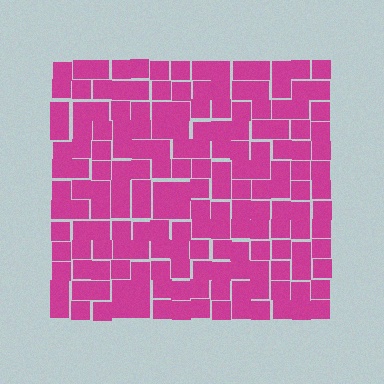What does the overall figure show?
The overall figure shows a square.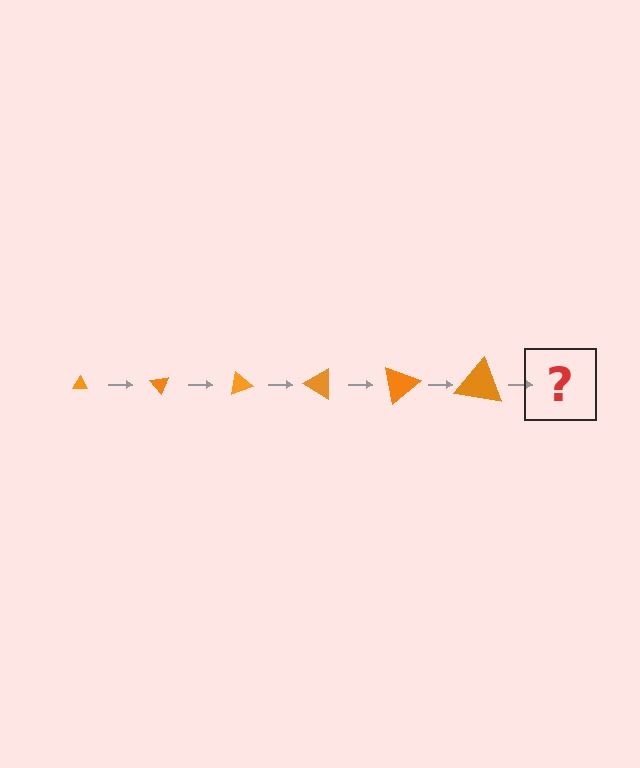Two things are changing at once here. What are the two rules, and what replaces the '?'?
The two rules are that the triangle grows larger each step and it rotates 50 degrees each step. The '?' should be a triangle, larger than the previous one and rotated 300 degrees from the start.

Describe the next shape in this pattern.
It should be a triangle, larger than the previous one and rotated 300 degrees from the start.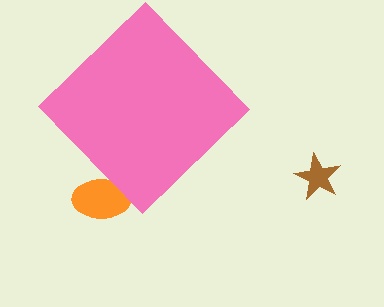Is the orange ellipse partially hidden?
Yes, the orange ellipse is partially hidden behind the pink diamond.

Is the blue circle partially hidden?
Yes, the blue circle is partially hidden behind the pink diamond.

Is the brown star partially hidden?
No, the brown star is fully visible.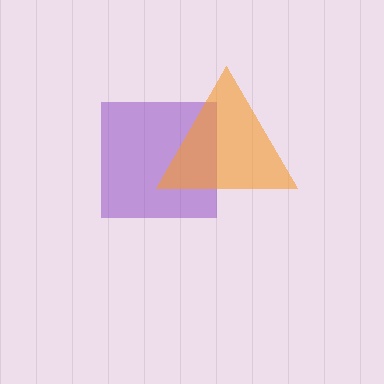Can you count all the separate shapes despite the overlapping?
Yes, there are 2 separate shapes.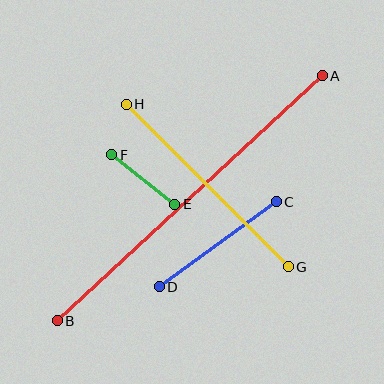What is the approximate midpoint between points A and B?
The midpoint is at approximately (190, 198) pixels.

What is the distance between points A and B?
The distance is approximately 361 pixels.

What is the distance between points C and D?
The distance is approximately 145 pixels.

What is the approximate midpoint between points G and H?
The midpoint is at approximately (207, 185) pixels.